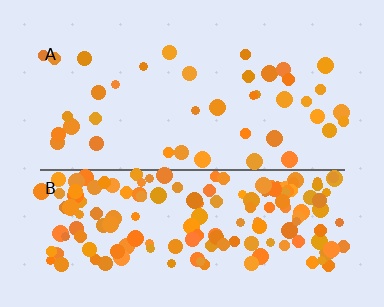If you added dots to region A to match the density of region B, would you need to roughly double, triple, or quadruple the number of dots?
Approximately quadruple.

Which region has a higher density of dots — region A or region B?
B (the bottom).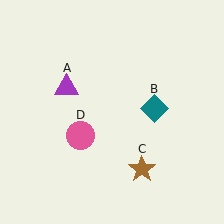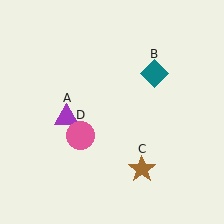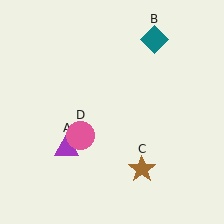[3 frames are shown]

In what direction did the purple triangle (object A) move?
The purple triangle (object A) moved down.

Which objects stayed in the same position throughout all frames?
Brown star (object C) and pink circle (object D) remained stationary.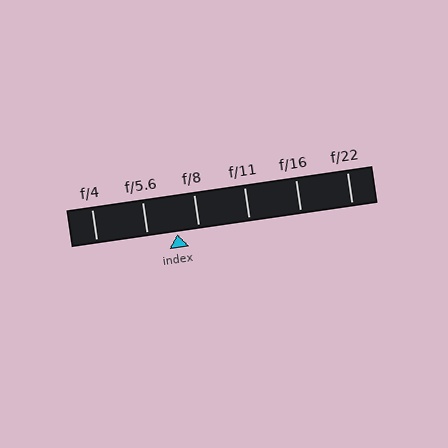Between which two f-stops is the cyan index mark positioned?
The index mark is between f/5.6 and f/8.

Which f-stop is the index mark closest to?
The index mark is closest to f/8.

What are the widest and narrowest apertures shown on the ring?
The widest aperture shown is f/4 and the narrowest is f/22.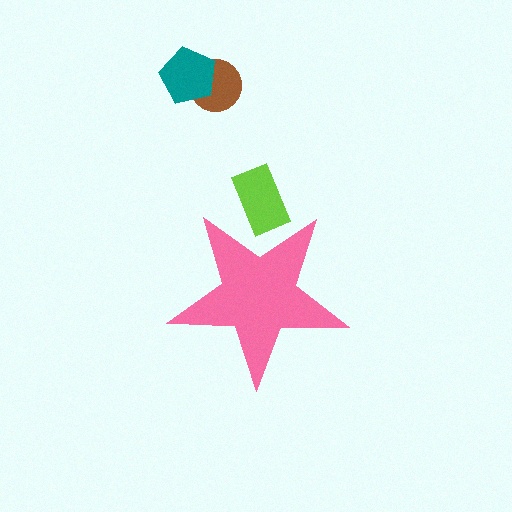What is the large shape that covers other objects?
A pink star.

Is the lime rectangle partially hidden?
Yes, the lime rectangle is partially hidden behind the pink star.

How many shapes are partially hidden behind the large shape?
1 shape is partially hidden.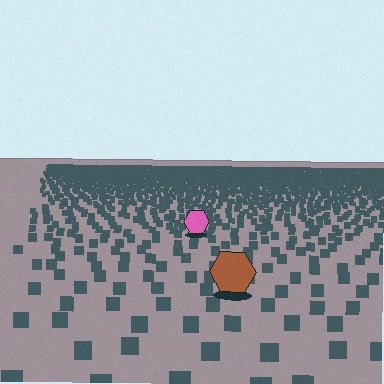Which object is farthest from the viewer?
The pink hexagon is farthest from the viewer. It appears smaller and the ground texture around it is denser.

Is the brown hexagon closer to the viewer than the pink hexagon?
Yes. The brown hexagon is closer — you can tell from the texture gradient: the ground texture is coarser near it.